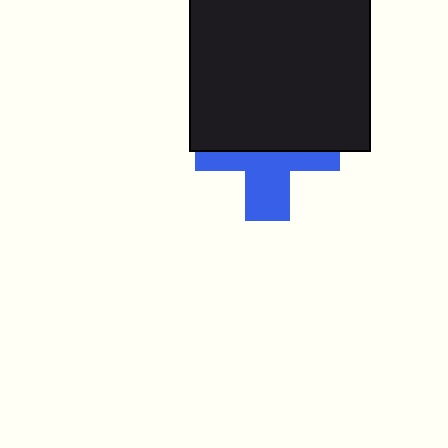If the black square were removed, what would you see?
You would see the complete blue cross.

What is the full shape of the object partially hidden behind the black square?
The partially hidden object is a blue cross.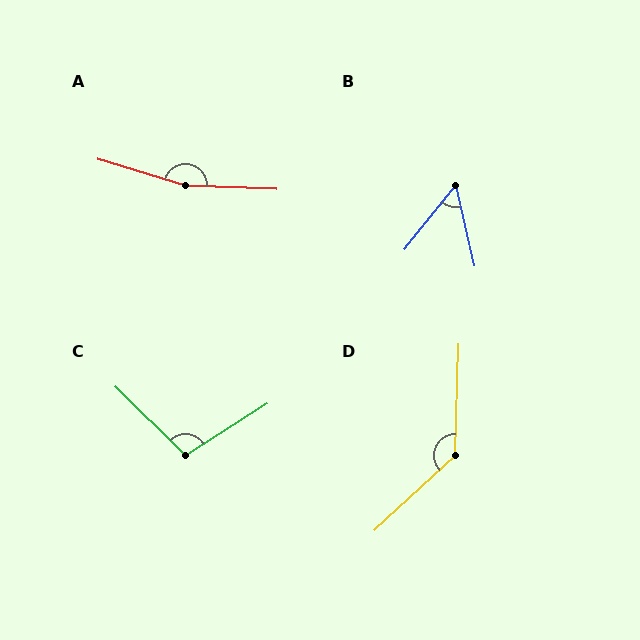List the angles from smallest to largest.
B (51°), C (103°), D (135°), A (165°).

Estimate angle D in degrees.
Approximately 135 degrees.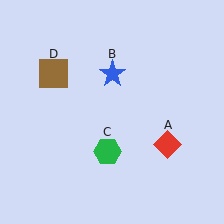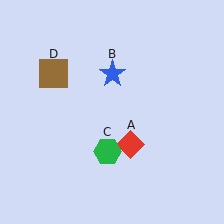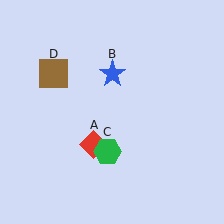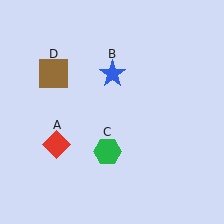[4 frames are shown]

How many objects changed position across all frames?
1 object changed position: red diamond (object A).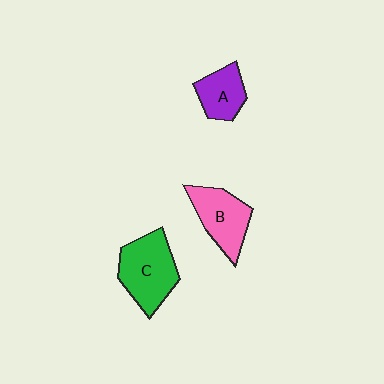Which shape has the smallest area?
Shape A (purple).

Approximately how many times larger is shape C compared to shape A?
Approximately 1.7 times.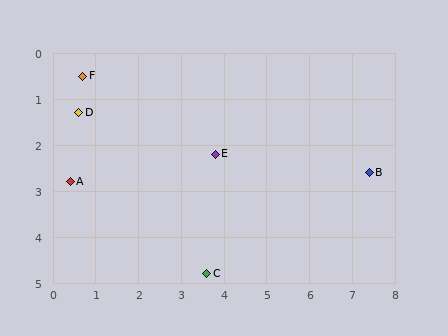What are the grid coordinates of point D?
Point D is at approximately (0.6, 1.3).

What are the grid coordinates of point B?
Point B is at approximately (7.4, 2.6).